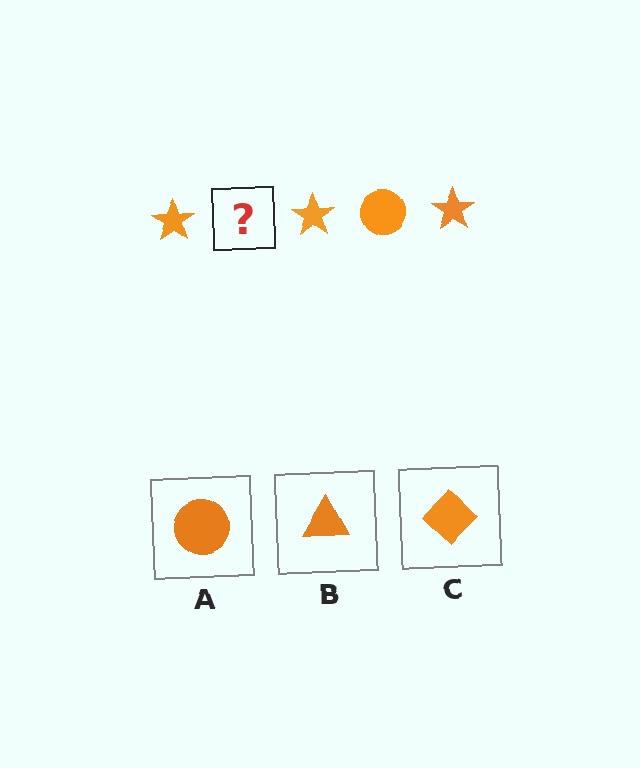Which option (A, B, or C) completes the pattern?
A.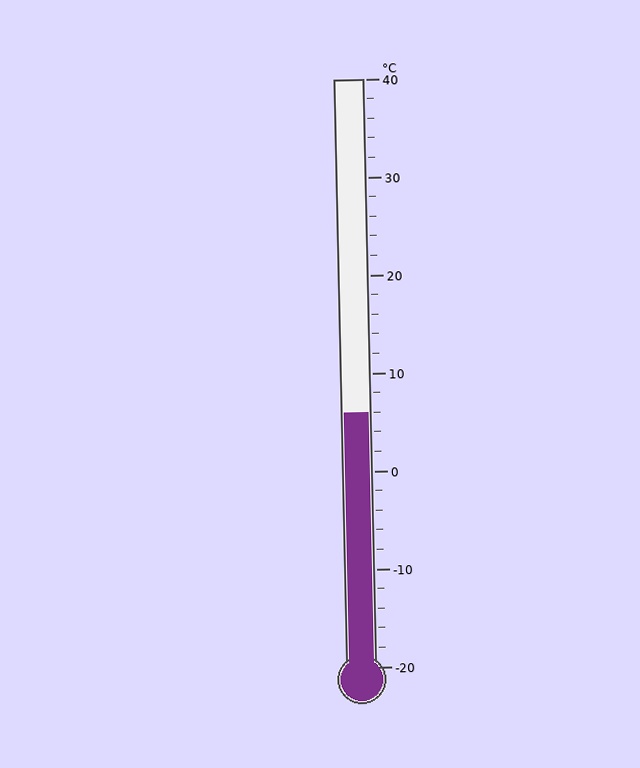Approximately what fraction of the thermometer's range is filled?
The thermometer is filled to approximately 45% of its range.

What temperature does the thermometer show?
The thermometer shows approximately 6°C.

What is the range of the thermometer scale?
The thermometer scale ranges from -20°C to 40°C.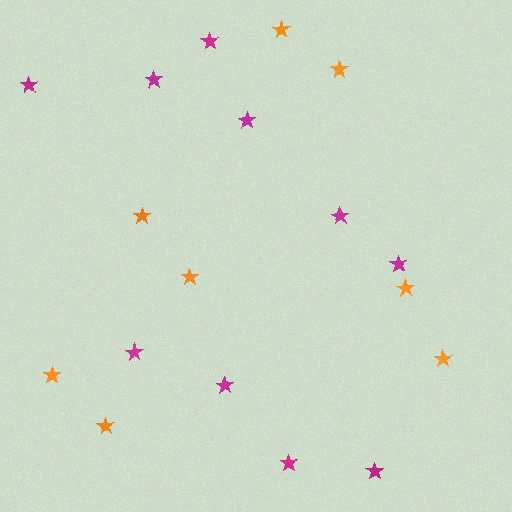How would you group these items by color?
There are 2 groups: one group of magenta stars (10) and one group of orange stars (8).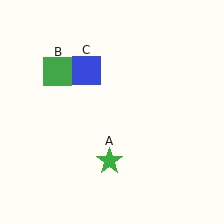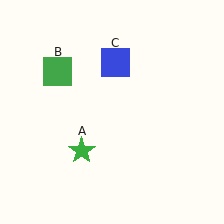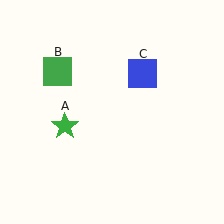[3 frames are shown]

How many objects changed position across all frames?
2 objects changed position: green star (object A), blue square (object C).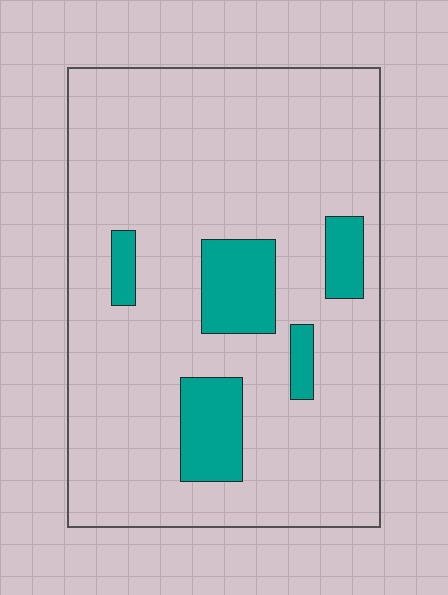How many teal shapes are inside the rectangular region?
5.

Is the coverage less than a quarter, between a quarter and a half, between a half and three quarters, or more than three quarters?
Less than a quarter.